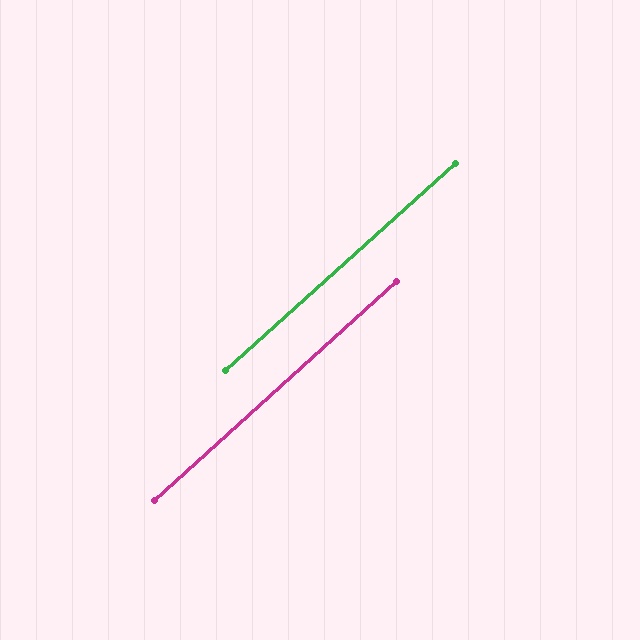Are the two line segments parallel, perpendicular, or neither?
Parallel — their directions differ by only 0.3°.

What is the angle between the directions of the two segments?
Approximately 0 degrees.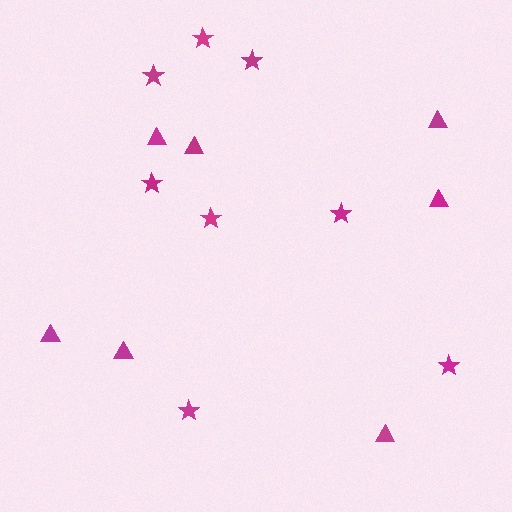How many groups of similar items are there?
There are 2 groups: one group of stars (8) and one group of triangles (7).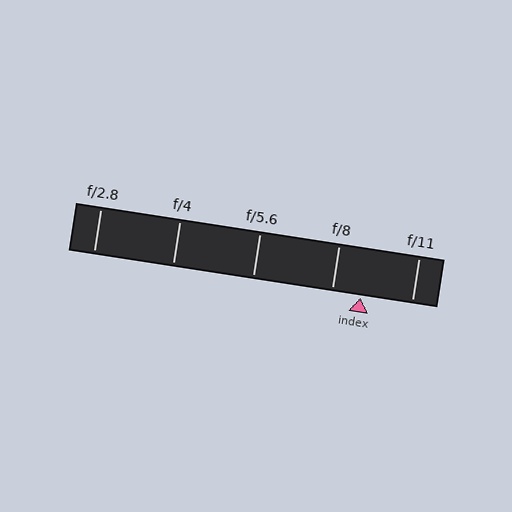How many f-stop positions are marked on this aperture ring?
There are 5 f-stop positions marked.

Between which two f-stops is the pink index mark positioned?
The index mark is between f/8 and f/11.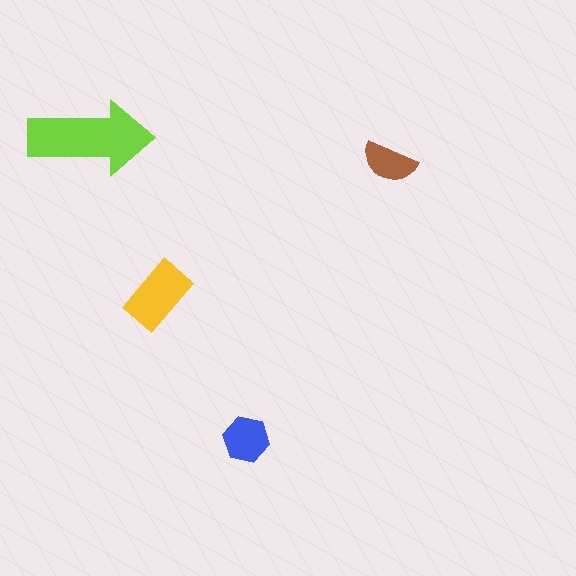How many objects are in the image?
There are 4 objects in the image.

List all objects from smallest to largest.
The brown semicircle, the blue hexagon, the yellow rectangle, the lime arrow.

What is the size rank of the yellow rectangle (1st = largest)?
2nd.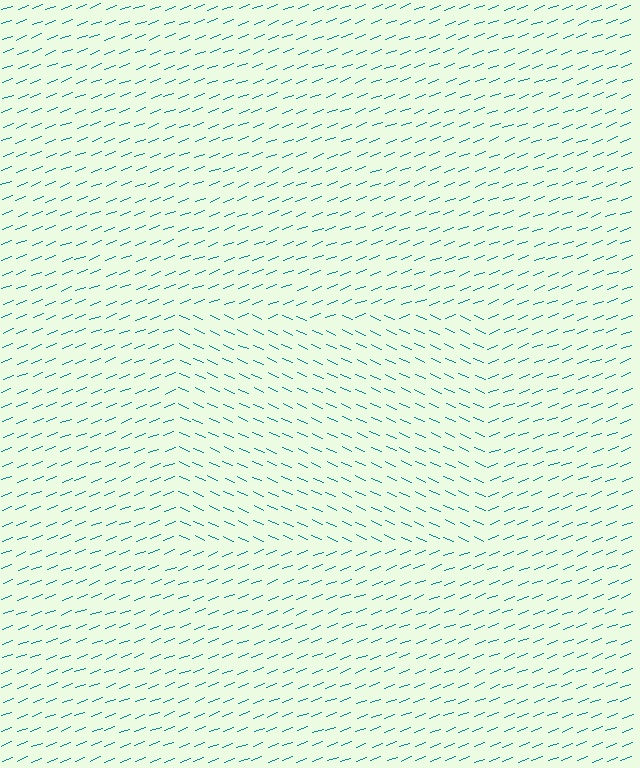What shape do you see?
I see a rectangle.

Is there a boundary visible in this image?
Yes, there is a texture boundary formed by a change in line orientation.